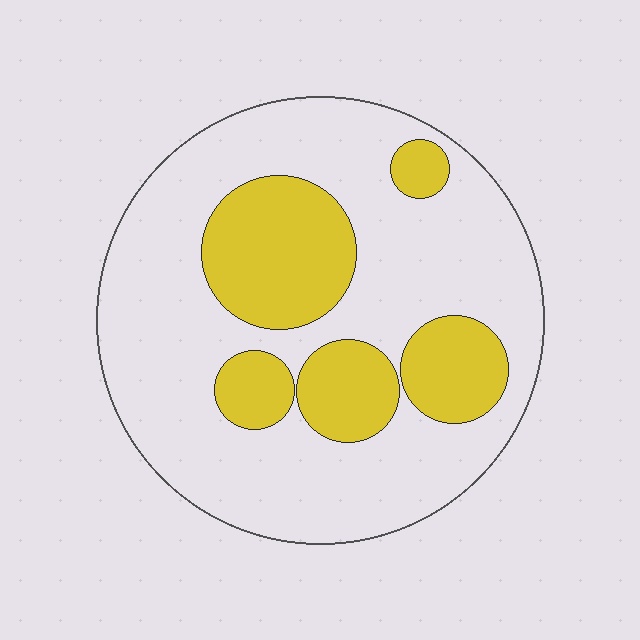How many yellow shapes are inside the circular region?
5.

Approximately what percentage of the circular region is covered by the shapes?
Approximately 30%.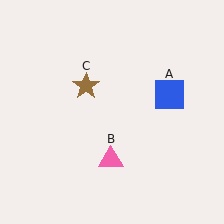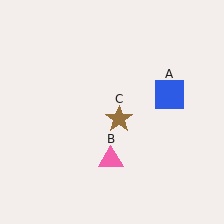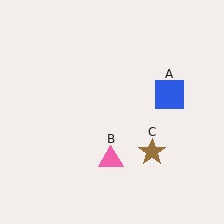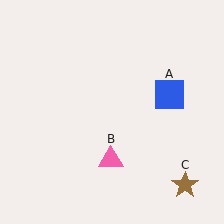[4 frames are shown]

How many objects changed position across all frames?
1 object changed position: brown star (object C).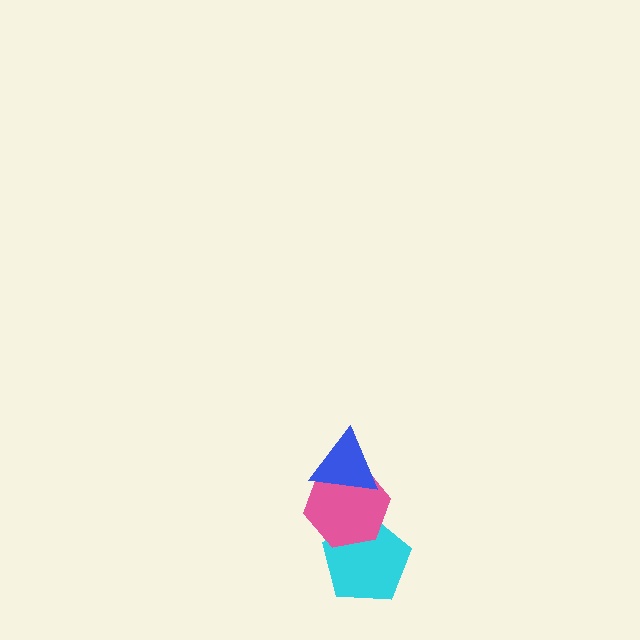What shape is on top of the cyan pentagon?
The pink hexagon is on top of the cyan pentagon.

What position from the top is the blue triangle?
The blue triangle is 1st from the top.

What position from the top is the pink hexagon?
The pink hexagon is 2nd from the top.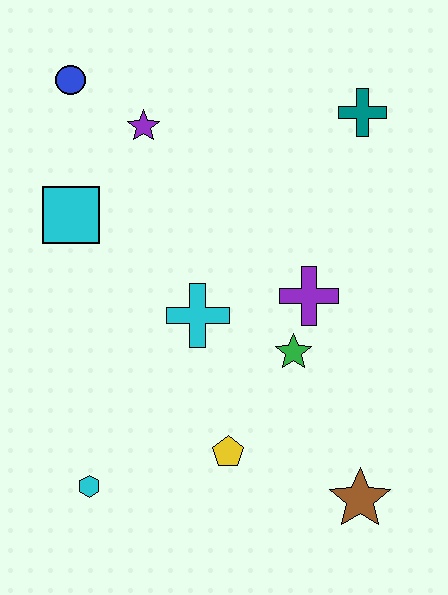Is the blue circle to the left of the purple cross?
Yes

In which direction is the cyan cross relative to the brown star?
The cyan cross is above the brown star.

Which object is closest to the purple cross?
The green star is closest to the purple cross.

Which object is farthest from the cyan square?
The brown star is farthest from the cyan square.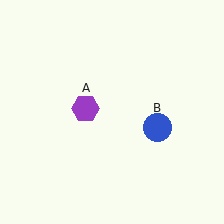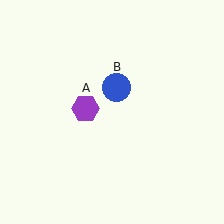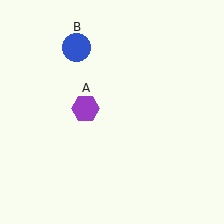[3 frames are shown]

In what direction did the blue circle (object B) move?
The blue circle (object B) moved up and to the left.